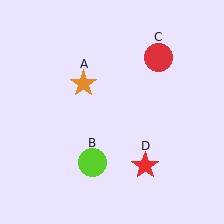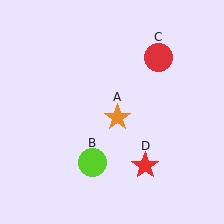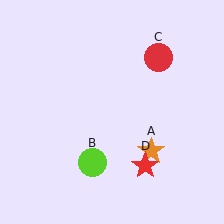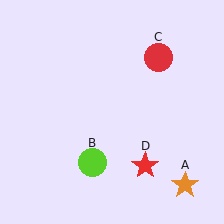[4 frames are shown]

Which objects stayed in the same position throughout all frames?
Lime circle (object B) and red circle (object C) and red star (object D) remained stationary.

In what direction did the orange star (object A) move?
The orange star (object A) moved down and to the right.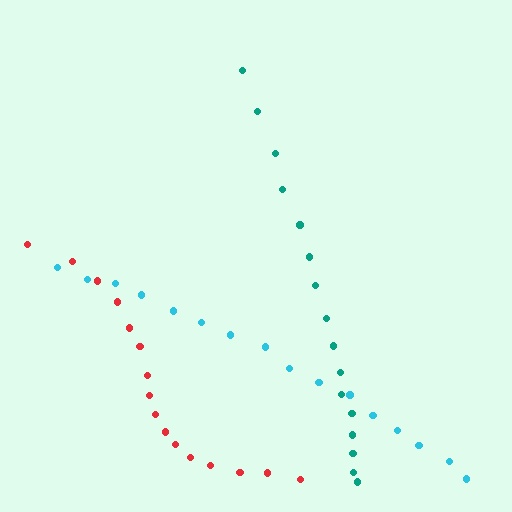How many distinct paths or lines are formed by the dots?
There are 3 distinct paths.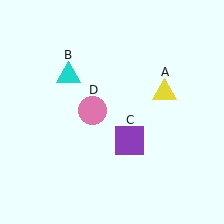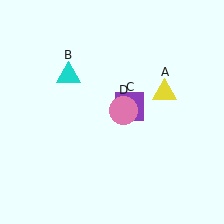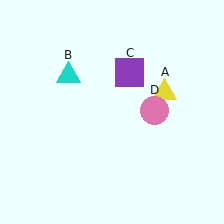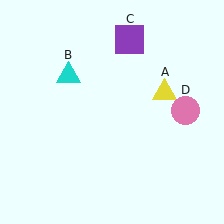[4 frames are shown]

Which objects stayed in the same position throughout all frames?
Yellow triangle (object A) and cyan triangle (object B) remained stationary.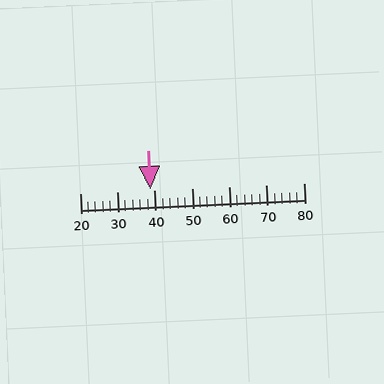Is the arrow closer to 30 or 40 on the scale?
The arrow is closer to 40.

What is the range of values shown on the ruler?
The ruler shows values from 20 to 80.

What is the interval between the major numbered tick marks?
The major tick marks are spaced 10 units apart.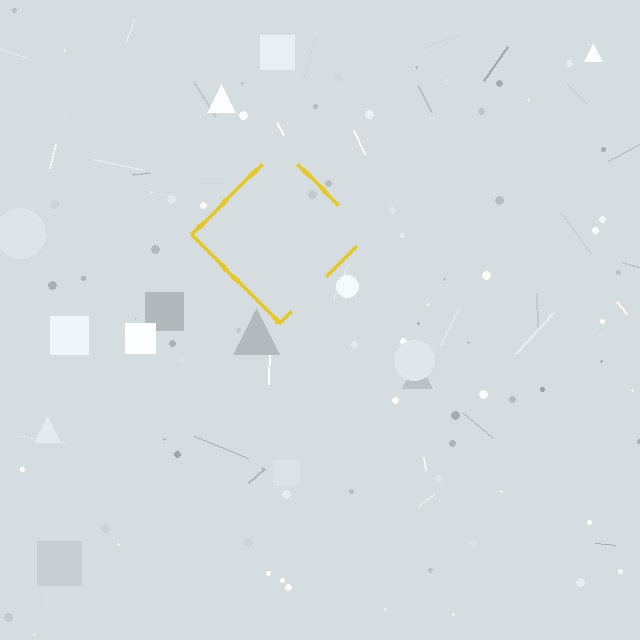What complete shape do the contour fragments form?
The contour fragments form a diamond.